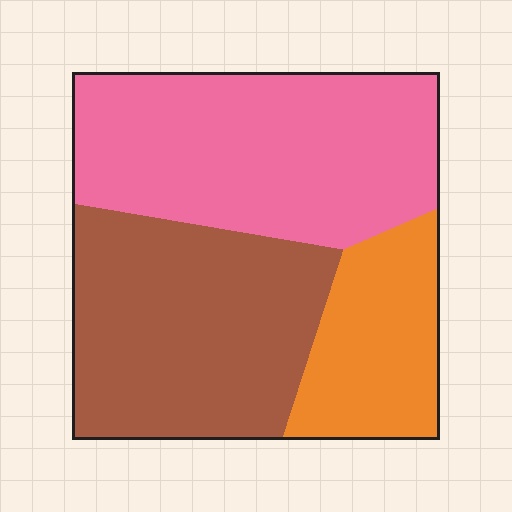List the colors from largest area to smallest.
From largest to smallest: pink, brown, orange.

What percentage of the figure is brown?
Brown covers about 40% of the figure.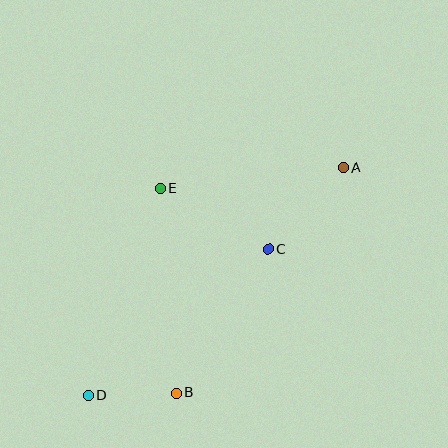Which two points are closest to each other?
Points B and D are closest to each other.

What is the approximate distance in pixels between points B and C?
The distance between B and C is approximately 171 pixels.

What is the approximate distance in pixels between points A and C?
The distance between A and C is approximately 111 pixels.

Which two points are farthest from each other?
Points A and D are farthest from each other.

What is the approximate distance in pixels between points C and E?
The distance between C and E is approximately 124 pixels.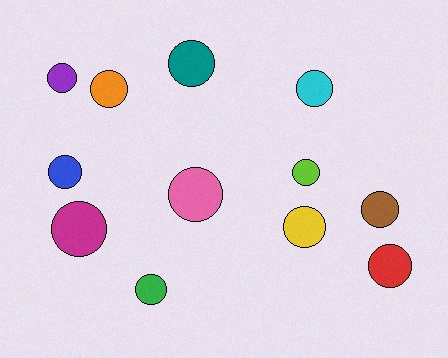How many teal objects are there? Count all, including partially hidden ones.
There is 1 teal object.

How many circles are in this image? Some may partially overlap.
There are 12 circles.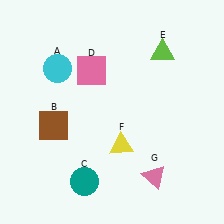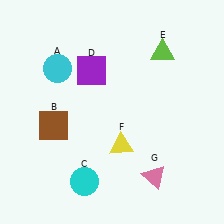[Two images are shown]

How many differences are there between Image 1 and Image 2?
There are 2 differences between the two images.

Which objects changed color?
C changed from teal to cyan. D changed from pink to purple.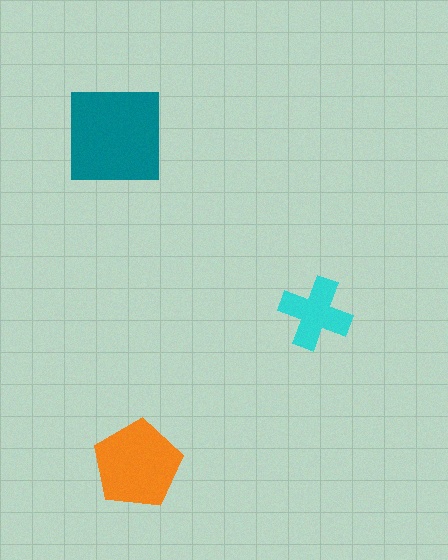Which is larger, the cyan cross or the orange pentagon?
The orange pentagon.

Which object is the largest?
The teal square.